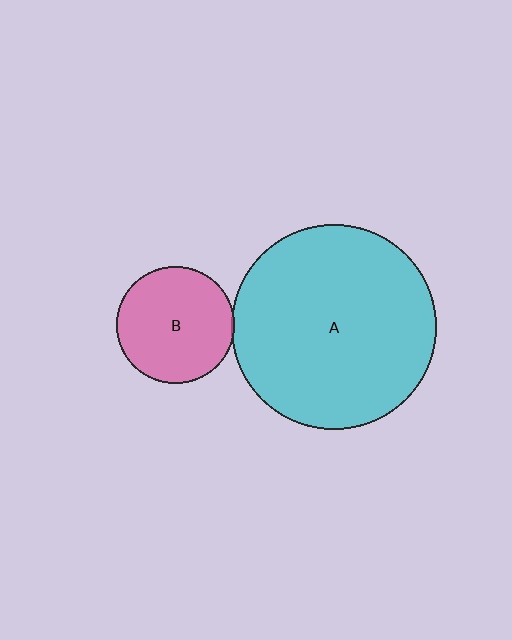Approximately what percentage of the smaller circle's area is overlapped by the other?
Approximately 5%.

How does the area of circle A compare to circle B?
Approximately 3.0 times.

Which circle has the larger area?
Circle A (cyan).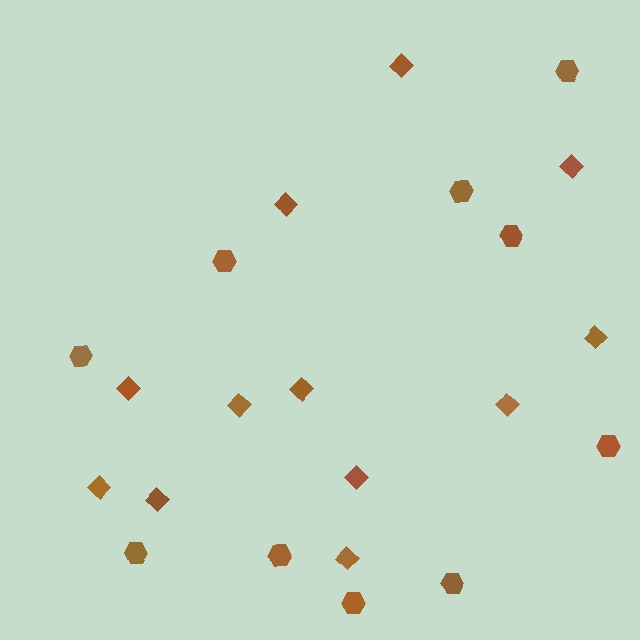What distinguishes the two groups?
There are 2 groups: one group of diamonds (12) and one group of hexagons (10).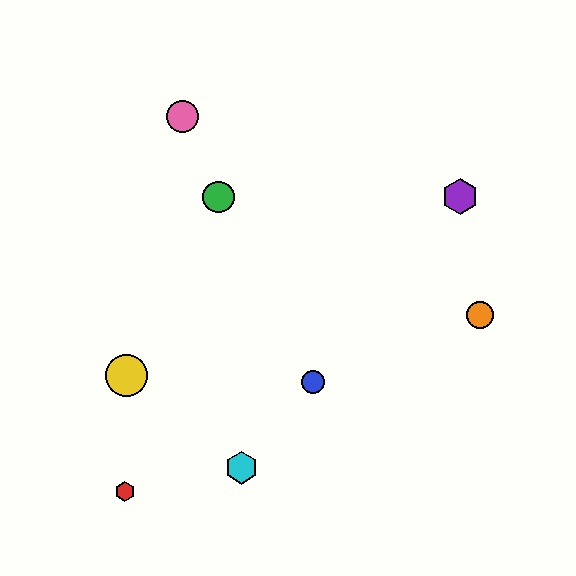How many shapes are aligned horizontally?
2 shapes (the green circle, the purple hexagon) are aligned horizontally.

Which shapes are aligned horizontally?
The green circle, the purple hexagon are aligned horizontally.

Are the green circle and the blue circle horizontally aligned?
No, the green circle is at y≈197 and the blue circle is at y≈382.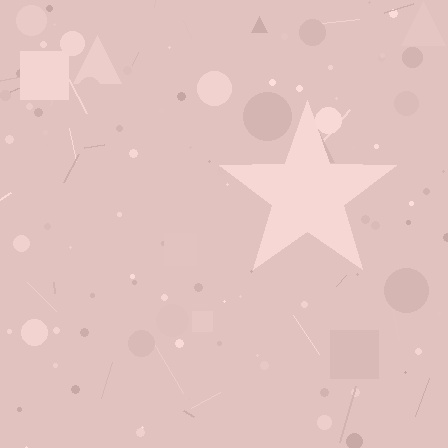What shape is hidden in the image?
A star is hidden in the image.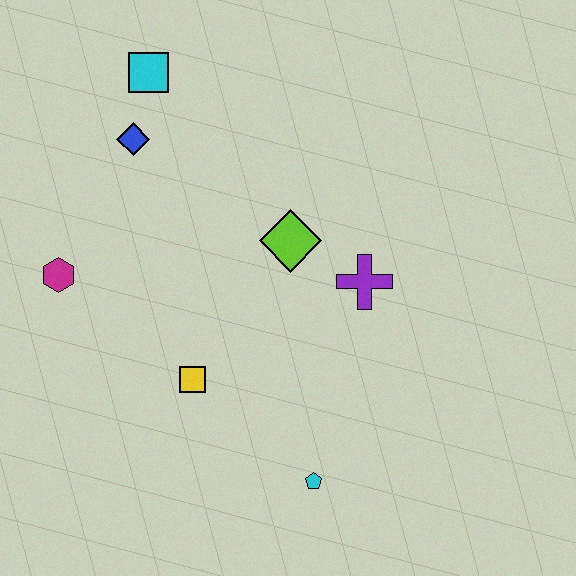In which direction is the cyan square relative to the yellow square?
The cyan square is above the yellow square.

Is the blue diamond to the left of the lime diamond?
Yes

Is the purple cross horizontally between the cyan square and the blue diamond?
No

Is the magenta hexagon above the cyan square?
No